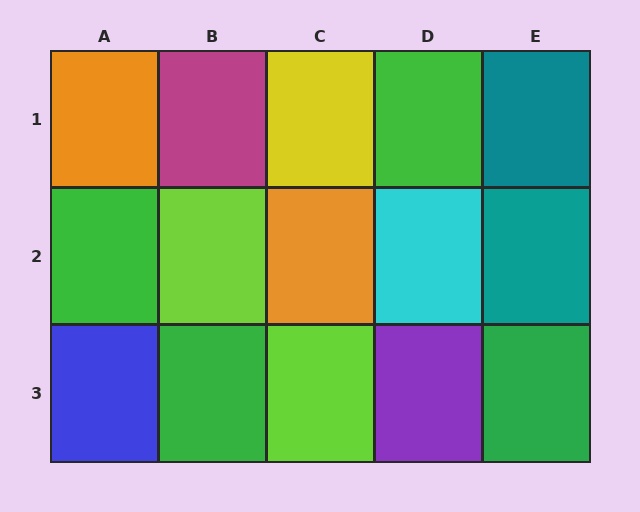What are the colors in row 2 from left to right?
Green, lime, orange, cyan, teal.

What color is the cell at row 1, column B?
Magenta.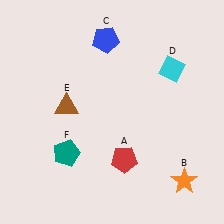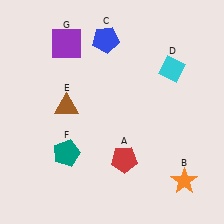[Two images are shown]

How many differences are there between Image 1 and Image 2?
There is 1 difference between the two images.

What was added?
A purple square (G) was added in Image 2.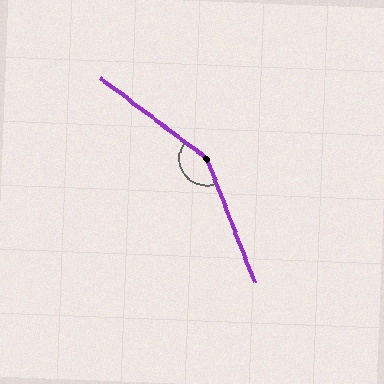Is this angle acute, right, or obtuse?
It is obtuse.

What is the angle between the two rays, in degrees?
Approximately 148 degrees.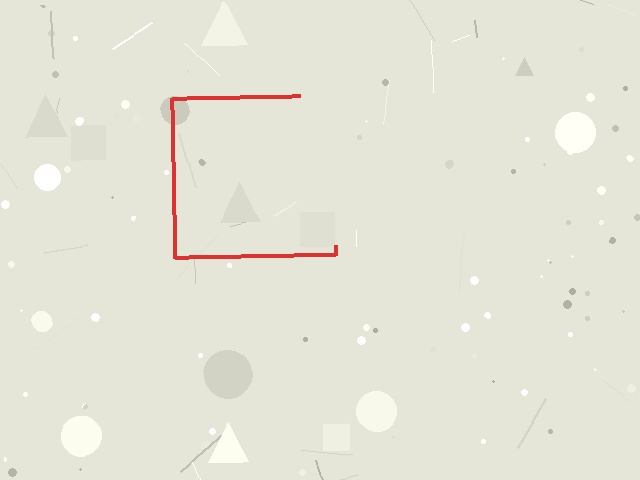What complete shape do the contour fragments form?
The contour fragments form a square.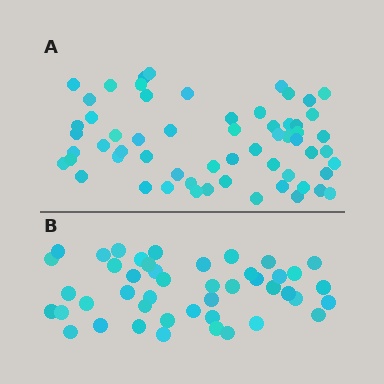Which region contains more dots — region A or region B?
Region A (the top region) has more dots.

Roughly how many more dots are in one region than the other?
Region A has approximately 15 more dots than region B.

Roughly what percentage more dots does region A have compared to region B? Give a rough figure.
About 35% more.